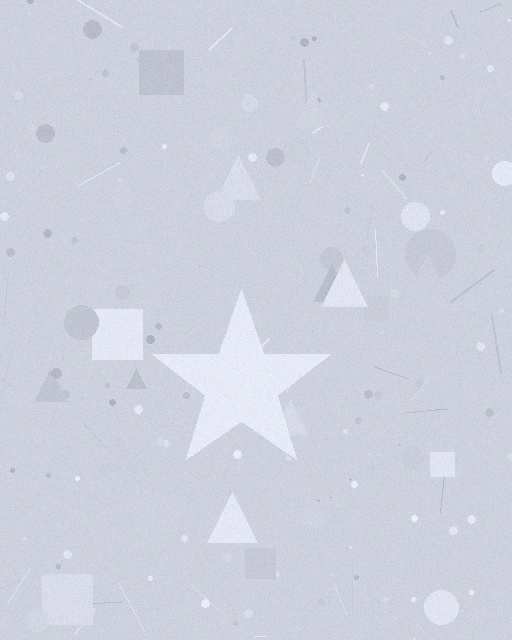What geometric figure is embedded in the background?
A star is embedded in the background.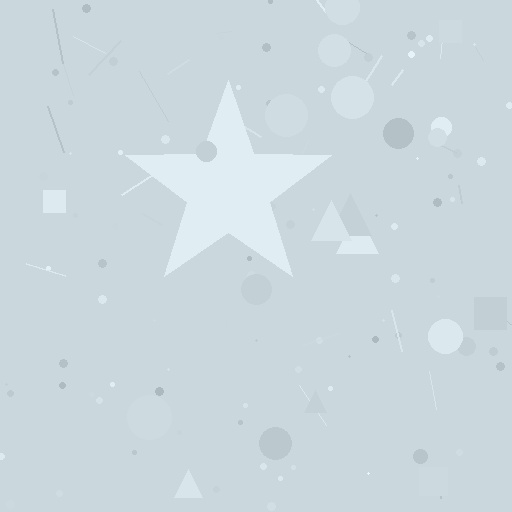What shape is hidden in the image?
A star is hidden in the image.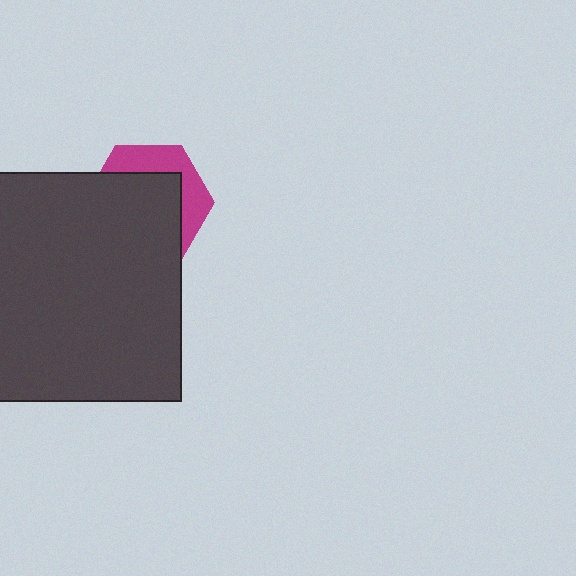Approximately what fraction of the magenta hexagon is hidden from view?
Roughly 66% of the magenta hexagon is hidden behind the dark gray rectangle.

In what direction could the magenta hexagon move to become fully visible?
The magenta hexagon could move toward the upper-right. That would shift it out from behind the dark gray rectangle entirely.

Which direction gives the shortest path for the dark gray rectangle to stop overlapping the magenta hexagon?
Moving toward the lower-left gives the shortest separation.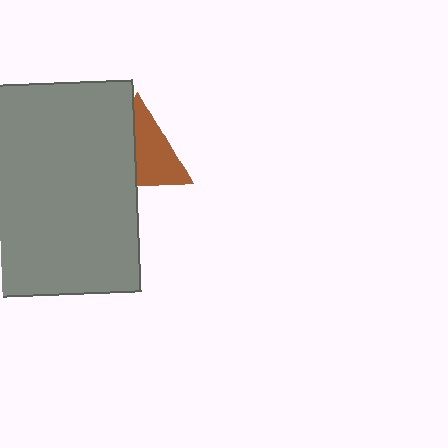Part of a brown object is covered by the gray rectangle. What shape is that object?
It is a triangle.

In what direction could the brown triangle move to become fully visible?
The brown triangle could move right. That would shift it out from behind the gray rectangle entirely.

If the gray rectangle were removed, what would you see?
You would see the complete brown triangle.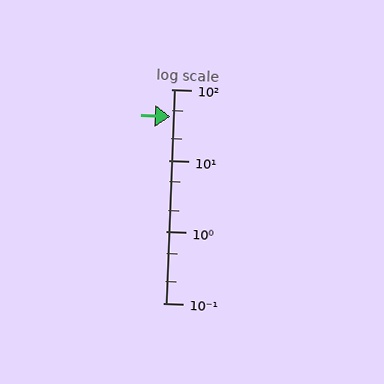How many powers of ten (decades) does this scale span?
The scale spans 3 decades, from 0.1 to 100.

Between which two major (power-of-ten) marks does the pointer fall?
The pointer is between 10 and 100.